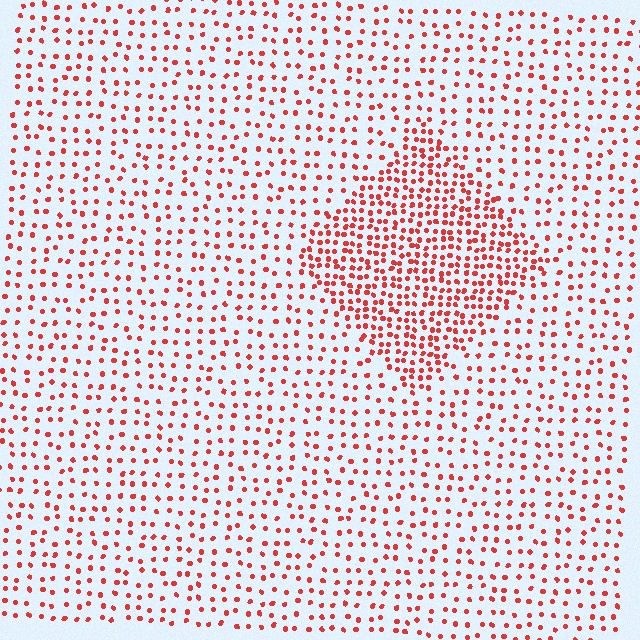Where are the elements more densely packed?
The elements are more densely packed inside the diamond boundary.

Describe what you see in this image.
The image contains small red elements arranged at two different densities. A diamond-shaped region is visible where the elements are more densely packed than the surrounding area.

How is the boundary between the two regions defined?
The boundary is defined by a change in element density (approximately 2.2x ratio). All elements are the same color, size, and shape.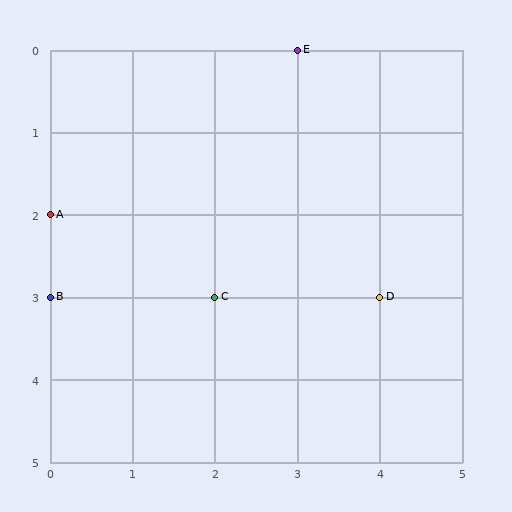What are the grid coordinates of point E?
Point E is at grid coordinates (3, 0).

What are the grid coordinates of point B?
Point B is at grid coordinates (0, 3).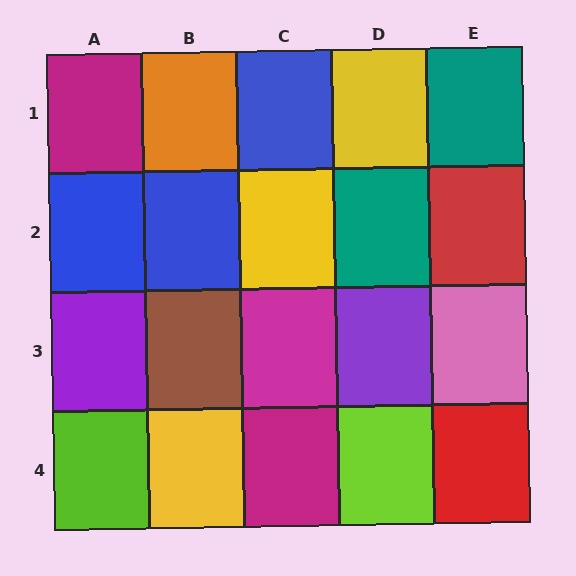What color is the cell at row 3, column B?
Brown.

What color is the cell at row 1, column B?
Orange.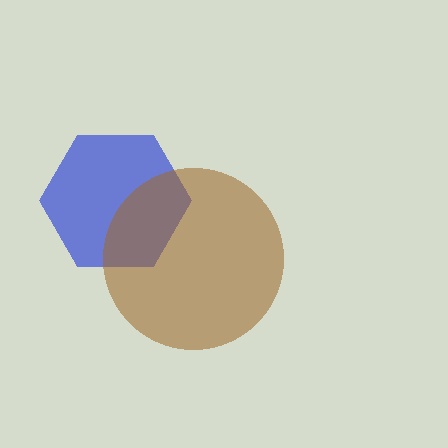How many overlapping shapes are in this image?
There are 2 overlapping shapes in the image.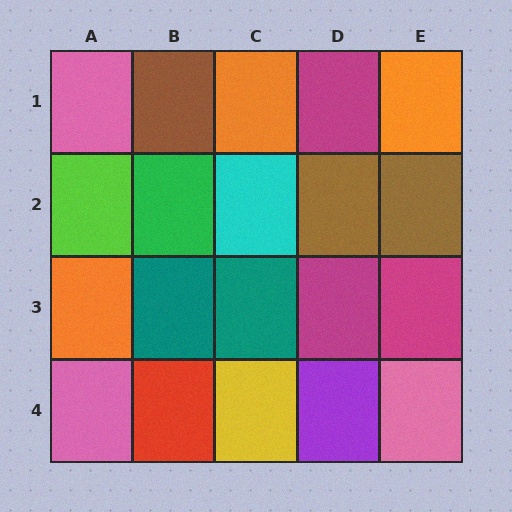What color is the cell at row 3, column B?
Teal.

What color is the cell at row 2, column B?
Green.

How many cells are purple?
1 cell is purple.